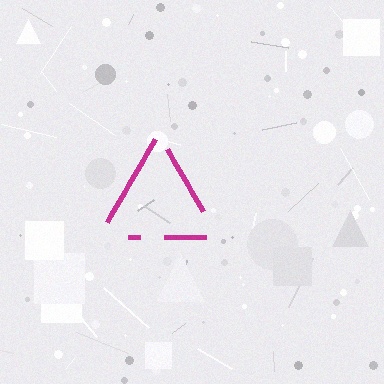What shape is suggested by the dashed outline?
The dashed outline suggests a triangle.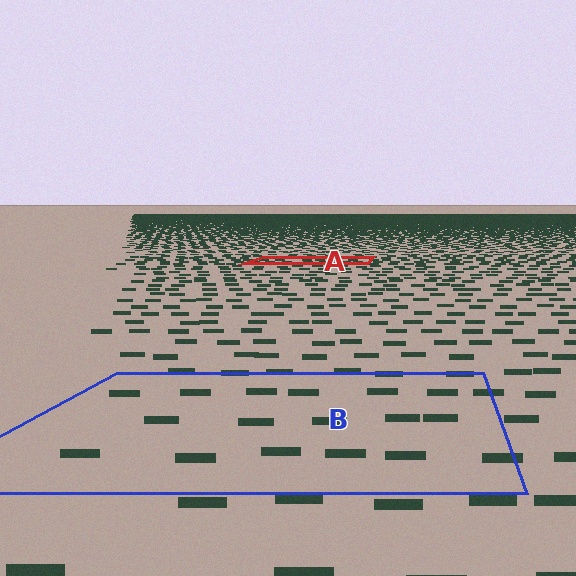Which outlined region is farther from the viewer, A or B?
Region A is farther from the viewer — the texture elements inside it appear smaller and more densely packed.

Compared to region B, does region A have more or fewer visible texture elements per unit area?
Region A has more texture elements per unit area — they are packed more densely because it is farther away.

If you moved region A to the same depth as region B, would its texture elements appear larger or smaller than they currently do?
They would appear larger. At a closer depth, the same texture elements are projected at a bigger on-screen size.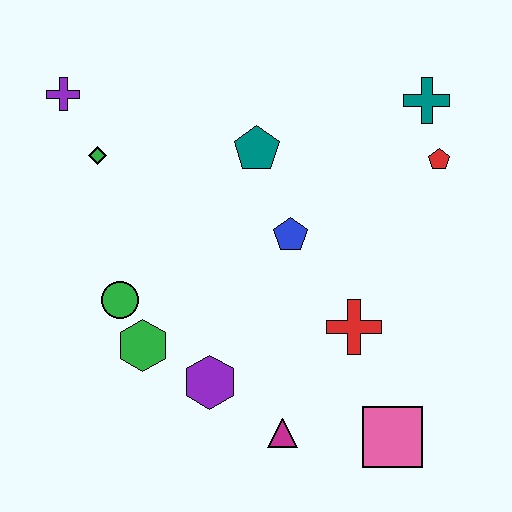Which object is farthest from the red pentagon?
The purple cross is farthest from the red pentagon.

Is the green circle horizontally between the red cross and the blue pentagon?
No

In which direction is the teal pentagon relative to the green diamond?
The teal pentagon is to the right of the green diamond.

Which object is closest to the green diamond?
The purple cross is closest to the green diamond.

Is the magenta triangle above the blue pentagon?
No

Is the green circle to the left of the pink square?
Yes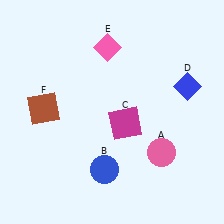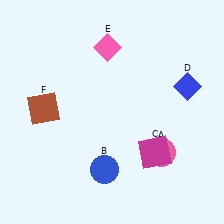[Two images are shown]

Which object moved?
The magenta square (C) moved right.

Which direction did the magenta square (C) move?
The magenta square (C) moved right.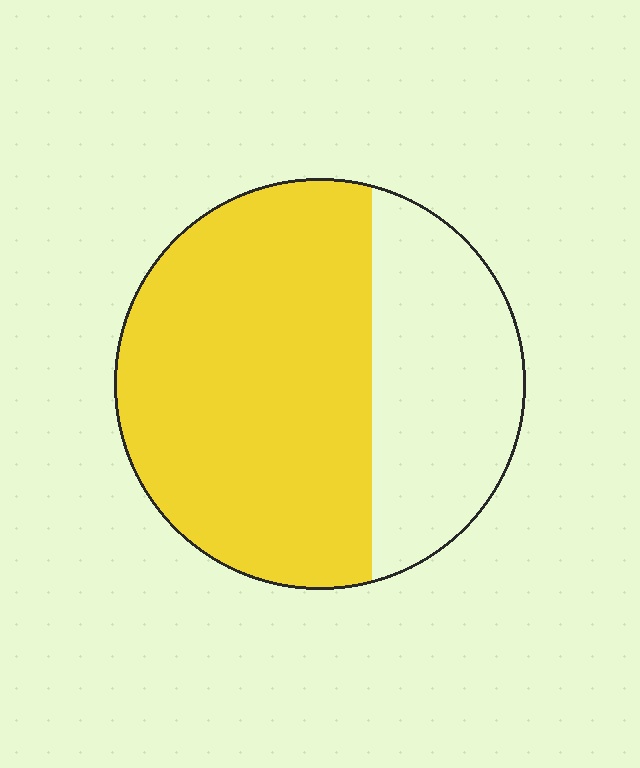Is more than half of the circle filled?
Yes.